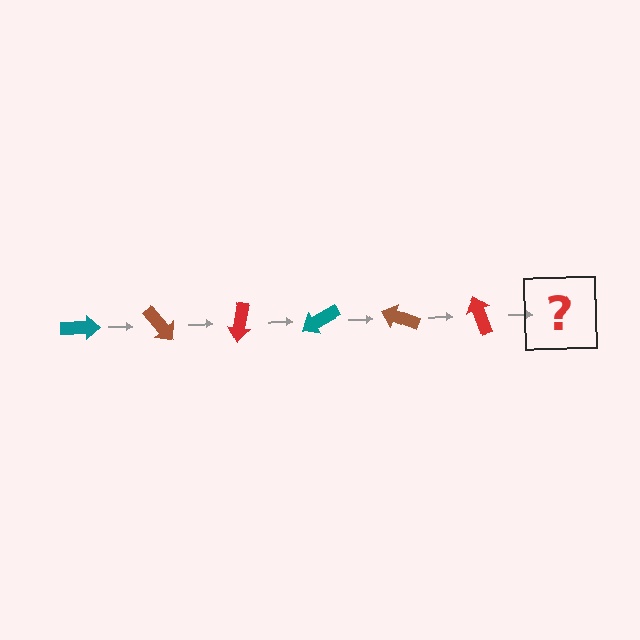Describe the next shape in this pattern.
It should be a teal arrow, rotated 300 degrees from the start.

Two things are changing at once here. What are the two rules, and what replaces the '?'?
The two rules are that it rotates 50 degrees each step and the color cycles through teal, brown, and red. The '?' should be a teal arrow, rotated 300 degrees from the start.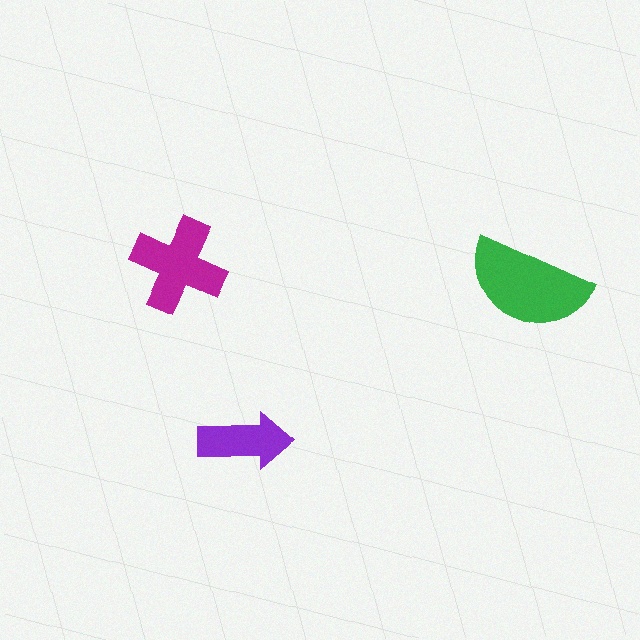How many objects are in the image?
There are 3 objects in the image.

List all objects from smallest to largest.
The purple arrow, the magenta cross, the green semicircle.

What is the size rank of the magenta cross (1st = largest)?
2nd.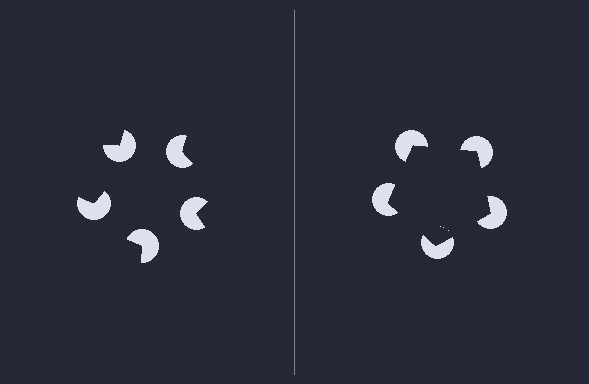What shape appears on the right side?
An illusory pentagon.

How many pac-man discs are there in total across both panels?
10 — 5 on each side.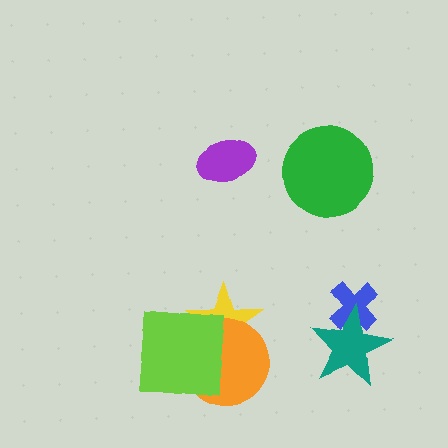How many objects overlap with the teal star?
1 object overlaps with the teal star.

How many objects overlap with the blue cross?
1 object overlaps with the blue cross.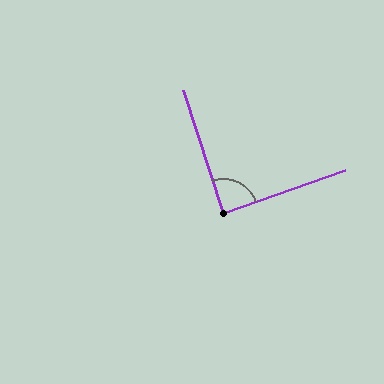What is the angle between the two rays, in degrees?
Approximately 89 degrees.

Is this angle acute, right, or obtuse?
It is approximately a right angle.